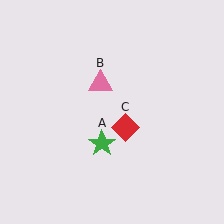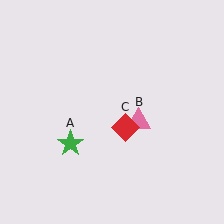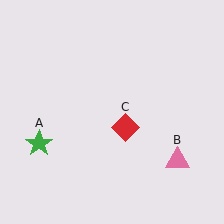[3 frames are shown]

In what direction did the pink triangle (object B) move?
The pink triangle (object B) moved down and to the right.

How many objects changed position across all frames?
2 objects changed position: green star (object A), pink triangle (object B).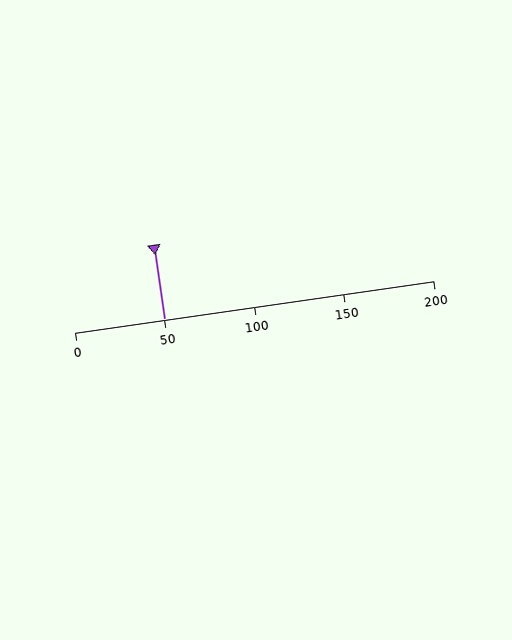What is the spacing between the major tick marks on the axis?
The major ticks are spaced 50 apart.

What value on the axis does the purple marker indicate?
The marker indicates approximately 50.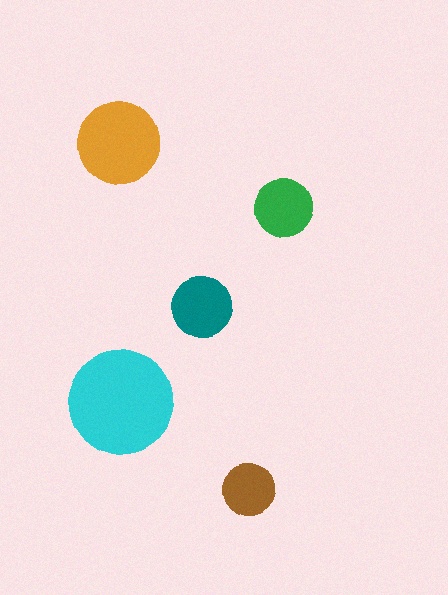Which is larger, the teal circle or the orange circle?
The orange one.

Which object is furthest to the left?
The cyan circle is leftmost.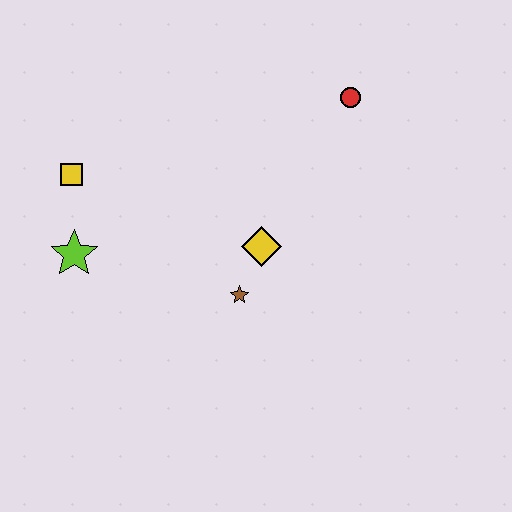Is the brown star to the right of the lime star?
Yes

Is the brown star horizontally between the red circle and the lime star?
Yes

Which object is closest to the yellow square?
The lime star is closest to the yellow square.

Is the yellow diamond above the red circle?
No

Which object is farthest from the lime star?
The red circle is farthest from the lime star.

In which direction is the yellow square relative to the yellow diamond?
The yellow square is to the left of the yellow diamond.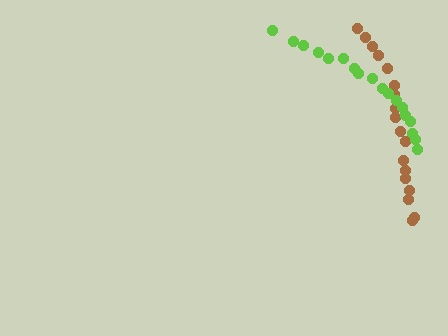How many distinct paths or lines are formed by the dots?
There are 2 distinct paths.